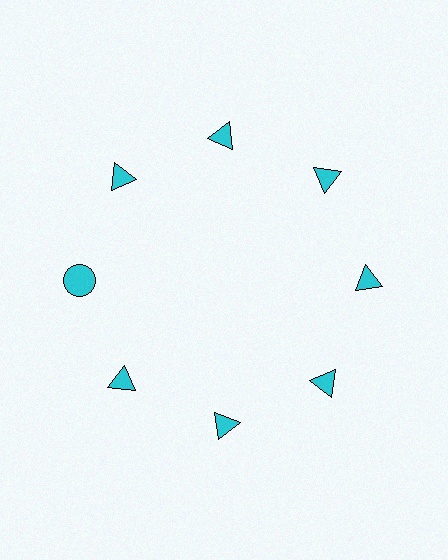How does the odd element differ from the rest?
It has a different shape: circle instead of triangle.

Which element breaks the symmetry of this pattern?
The cyan circle at roughly the 9 o'clock position breaks the symmetry. All other shapes are cyan triangles.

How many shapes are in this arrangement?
There are 8 shapes arranged in a ring pattern.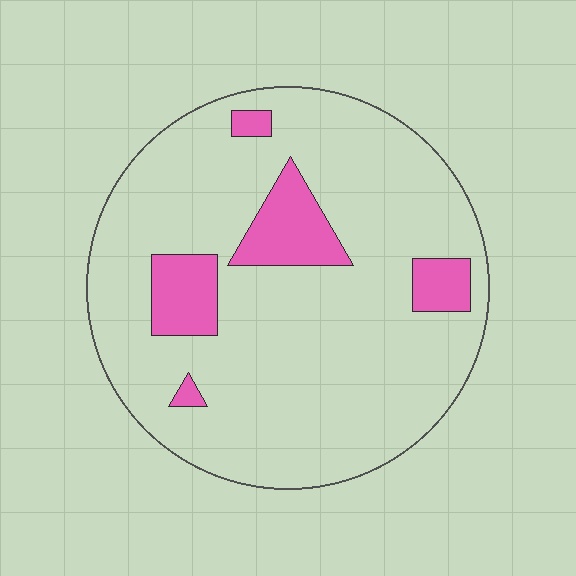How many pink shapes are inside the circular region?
5.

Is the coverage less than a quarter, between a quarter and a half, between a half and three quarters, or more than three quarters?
Less than a quarter.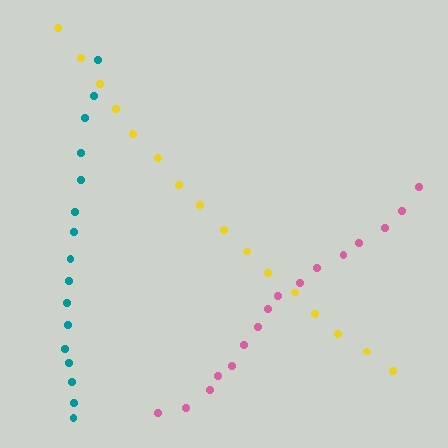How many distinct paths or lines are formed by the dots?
There are 3 distinct paths.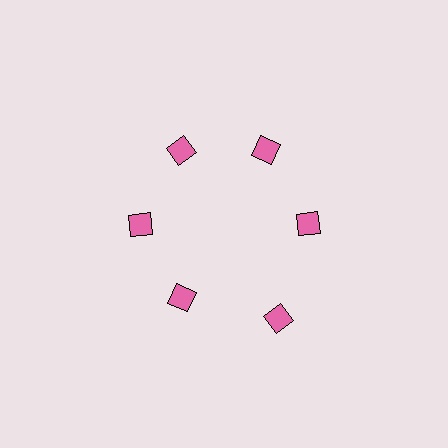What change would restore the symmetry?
The symmetry would be restored by moving it inward, back onto the ring so that all 6 squares sit at equal angles and equal distance from the center.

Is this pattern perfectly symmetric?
No. The 6 pink squares are arranged in a ring, but one element near the 5 o'clock position is pushed outward from the center, breaking the 6-fold rotational symmetry.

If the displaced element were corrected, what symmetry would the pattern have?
It would have 6-fold rotational symmetry — the pattern would map onto itself every 60 degrees.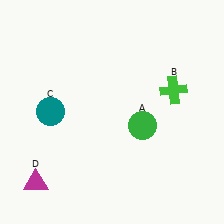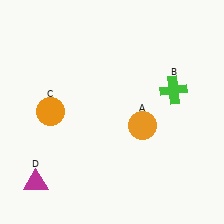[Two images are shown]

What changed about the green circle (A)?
In Image 1, A is green. In Image 2, it changed to orange.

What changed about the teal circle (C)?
In Image 1, C is teal. In Image 2, it changed to orange.